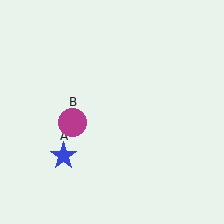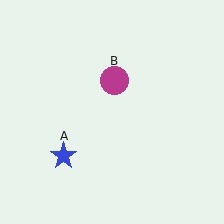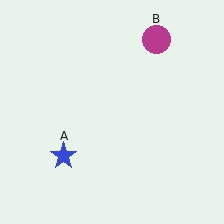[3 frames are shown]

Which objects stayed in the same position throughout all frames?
Blue star (object A) remained stationary.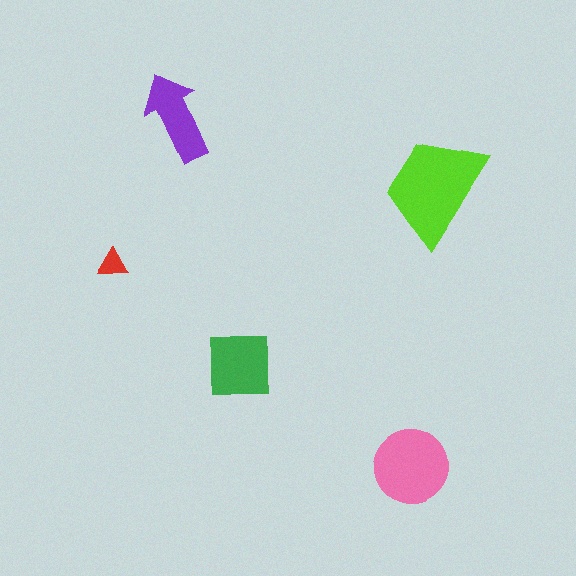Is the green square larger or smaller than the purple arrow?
Larger.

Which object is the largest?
The lime trapezoid.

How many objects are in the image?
There are 5 objects in the image.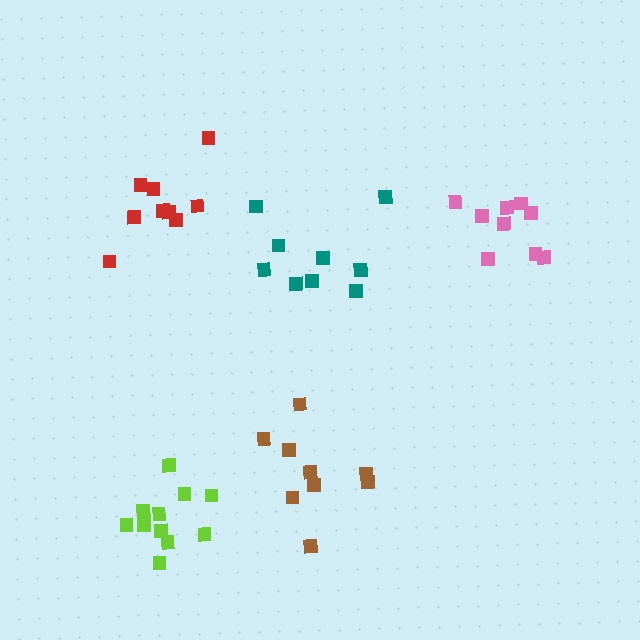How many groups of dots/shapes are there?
There are 5 groups.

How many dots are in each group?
Group 1: 9 dots, Group 2: 9 dots, Group 3: 9 dots, Group 4: 11 dots, Group 5: 9 dots (47 total).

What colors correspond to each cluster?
The clusters are colored: teal, red, brown, lime, pink.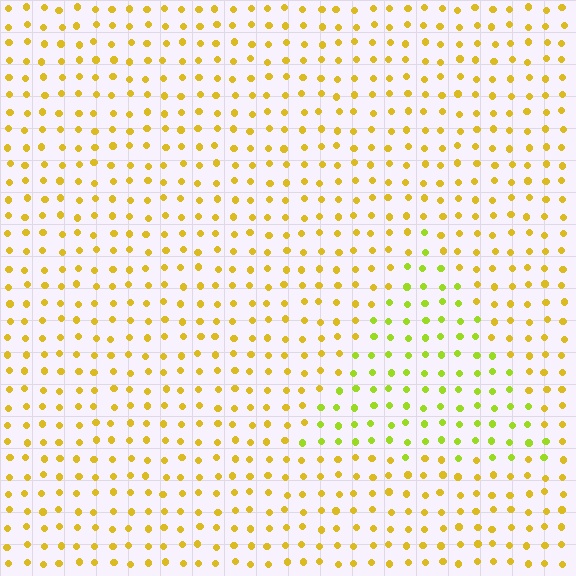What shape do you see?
I see a triangle.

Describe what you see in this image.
The image is filled with small yellow elements in a uniform arrangement. A triangle-shaped region is visible where the elements are tinted to a slightly different hue, forming a subtle color boundary.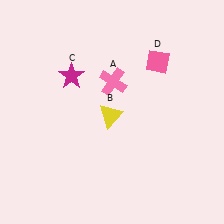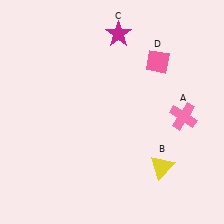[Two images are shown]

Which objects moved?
The objects that moved are: the pink cross (A), the yellow triangle (B), the magenta star (C).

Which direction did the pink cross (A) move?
The pink cross (A) moved right.